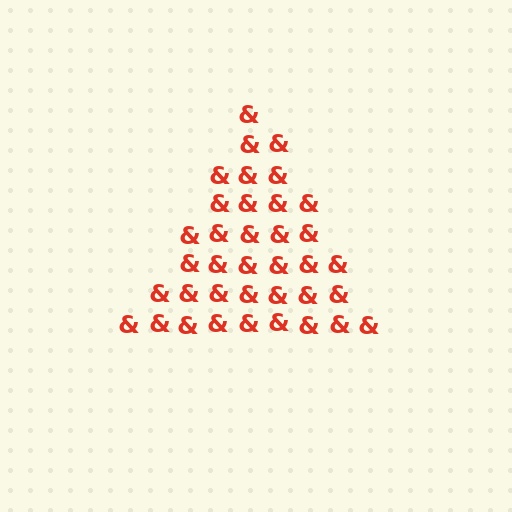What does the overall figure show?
The overall figure shows a triangle.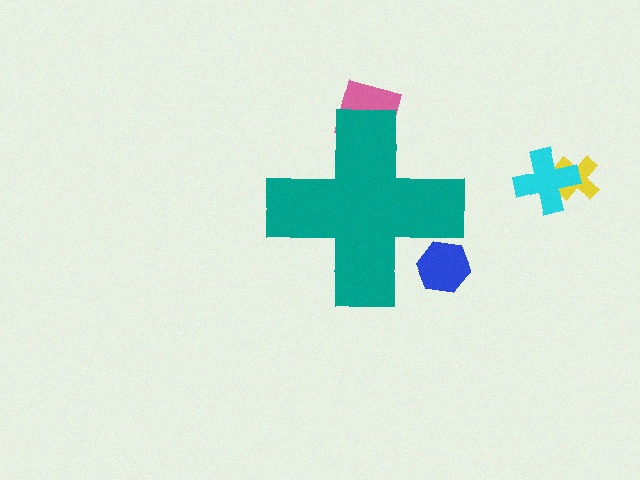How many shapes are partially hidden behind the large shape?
2 shapes are partially hidden.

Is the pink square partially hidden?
Yes, the pink square is partially hidden behind the teal cross.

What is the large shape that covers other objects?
A teal cross.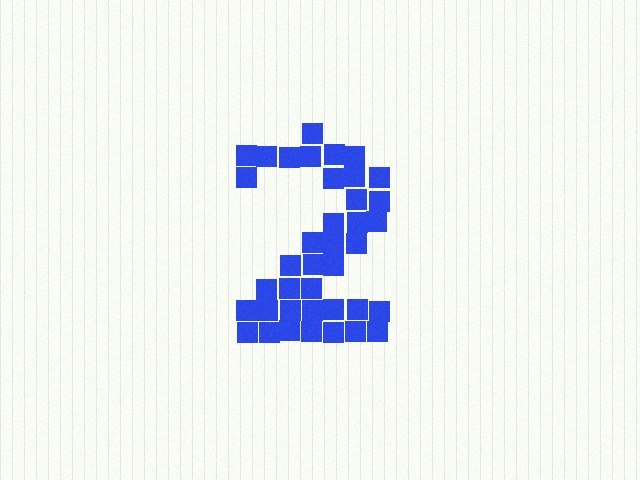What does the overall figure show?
The overall figure shows the digit 2.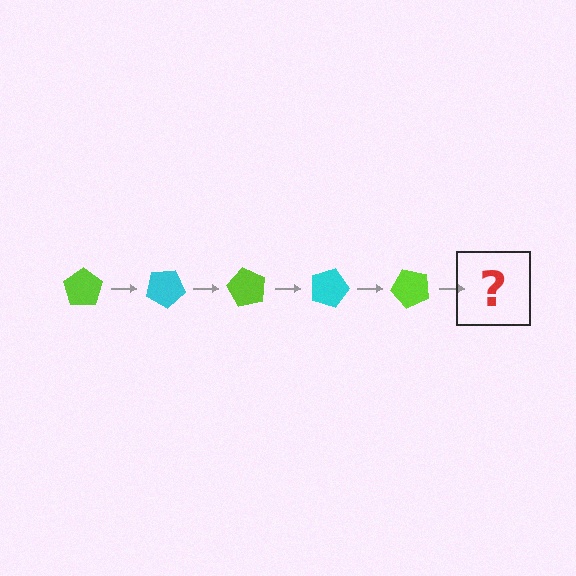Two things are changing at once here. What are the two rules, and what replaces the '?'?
The two rules are that it rotates 30 degrees each step and the color cycles through lime and cyan. The '?' should be a cyan pentagon, rotated 150 degrees from the start.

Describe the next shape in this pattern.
It should be a cyan pentagon, rotated 150 degrees from the start.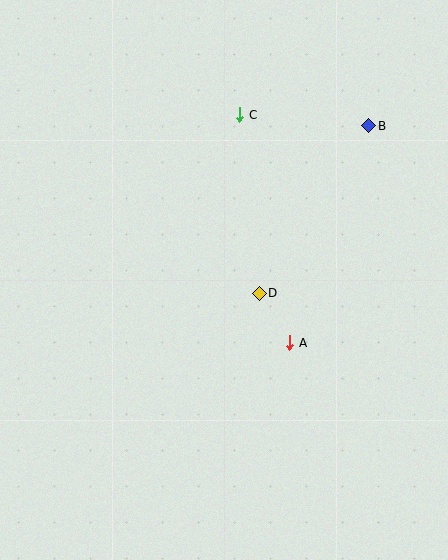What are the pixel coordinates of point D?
Point D is at (259, 293).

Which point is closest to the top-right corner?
Point B is closest to the top-right corner.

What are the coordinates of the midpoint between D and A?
The midpoint between D and A is at (275, 318).